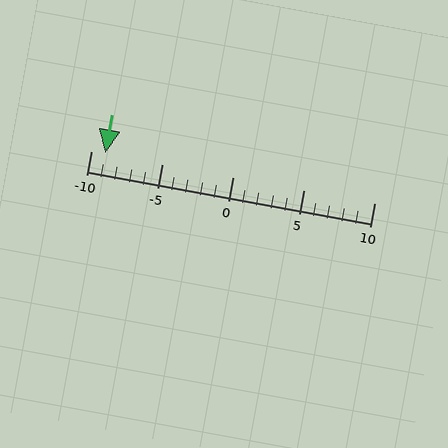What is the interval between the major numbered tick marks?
The major tick marks are spaced 5 units apart.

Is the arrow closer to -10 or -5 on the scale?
The arrow is closer to -10.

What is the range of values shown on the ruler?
The ruler shows values from -10 to 10.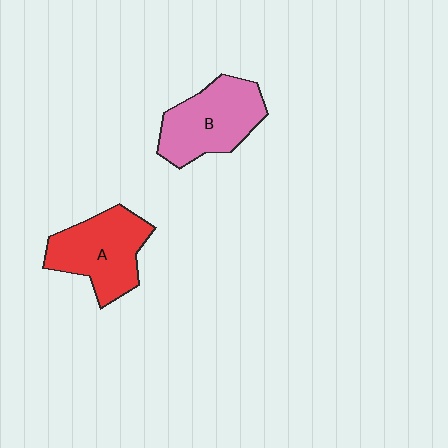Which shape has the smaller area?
Shape B (pink).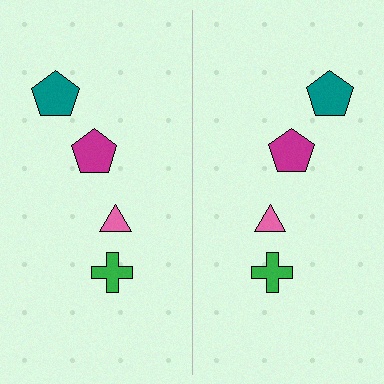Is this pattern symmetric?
Yes, this pattern has bilateral (reflection) symmetry.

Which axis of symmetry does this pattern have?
The pattern has a vertical axis of symmetry running through the center of the image.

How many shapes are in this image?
There are 8 shapes in this image.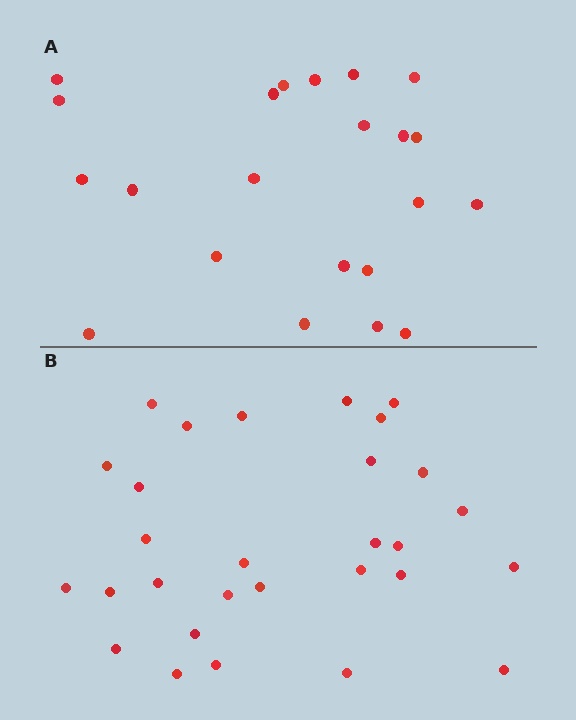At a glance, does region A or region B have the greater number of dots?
Region B (the bottom region) has more dots.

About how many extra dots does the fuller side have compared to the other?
Region B has roughly 8 or so more dots than region A.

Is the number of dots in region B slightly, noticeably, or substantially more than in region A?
Region B has noticeably more, but not dramatically so. The ratio is roughly 1.3 to 1.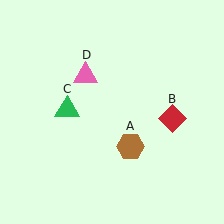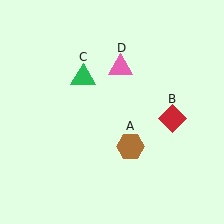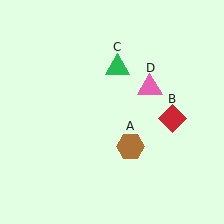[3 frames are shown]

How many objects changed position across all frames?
2 objects changed position: green triangle (object C), pink triangle (object D).